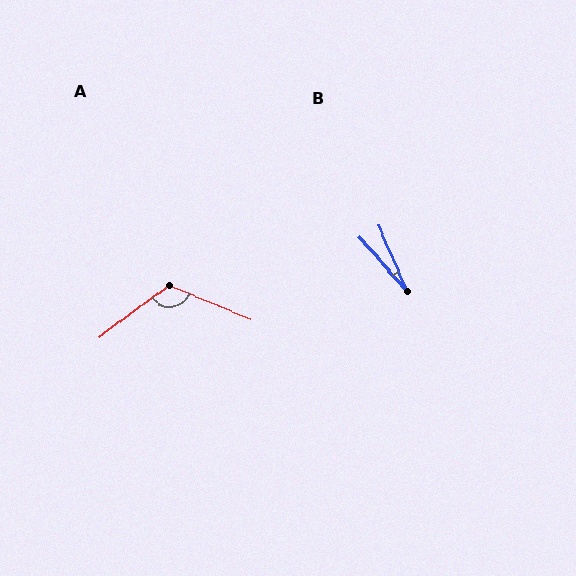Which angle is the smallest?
B, at approximately 18 degrees.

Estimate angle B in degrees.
Approximately 18 degrees.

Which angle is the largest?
A, at approximately 121 degrees.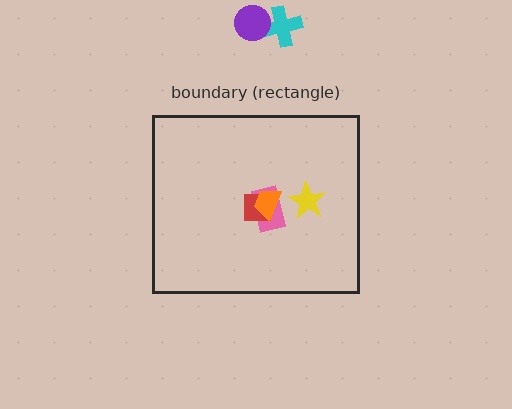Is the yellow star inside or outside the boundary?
Inside.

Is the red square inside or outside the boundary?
Inside.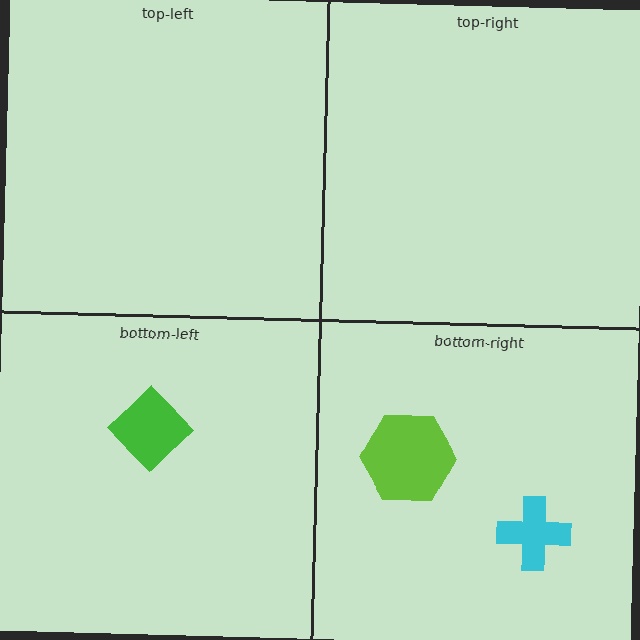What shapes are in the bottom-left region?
The green diamond.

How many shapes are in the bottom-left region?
1.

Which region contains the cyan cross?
The bottom-right region.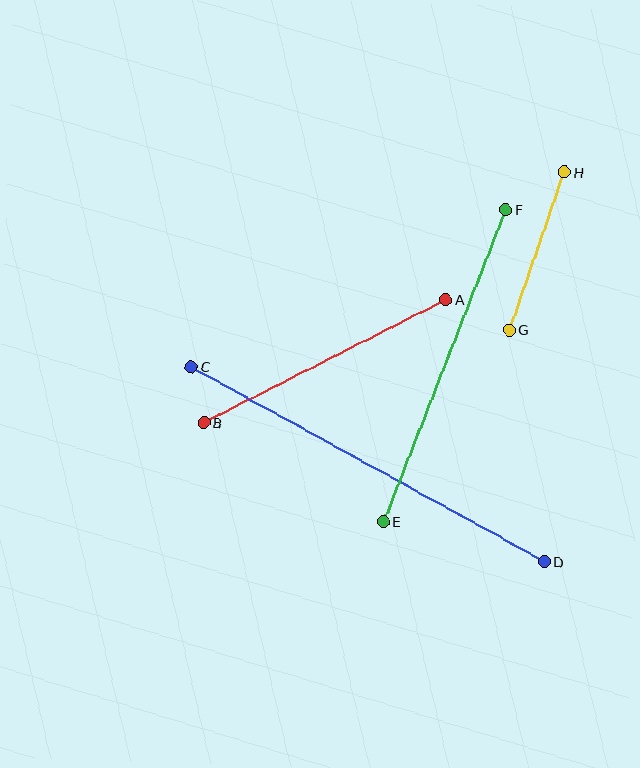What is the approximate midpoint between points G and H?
The midpoint is at approximately (537, 251) pixels.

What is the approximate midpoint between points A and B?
The midpoint is at approximately (325, 361) pixels.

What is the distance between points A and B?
The distance is approximately 271 pixels.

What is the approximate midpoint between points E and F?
The midpoint is at approximately (445, 365) pixels.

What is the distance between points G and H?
The distance is approximately 167 pixels.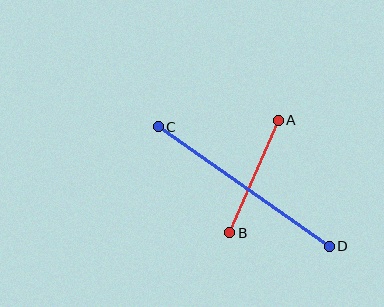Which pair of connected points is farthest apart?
Points C and D are farthest apart.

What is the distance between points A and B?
The distance is approximately 122 pixels.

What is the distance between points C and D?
The distance is approximately 208 pixels.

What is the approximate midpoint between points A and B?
The midpoint is at approximately (254, 176) pixels.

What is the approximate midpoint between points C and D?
The midpoint is at approximately (244, 186) pixels.